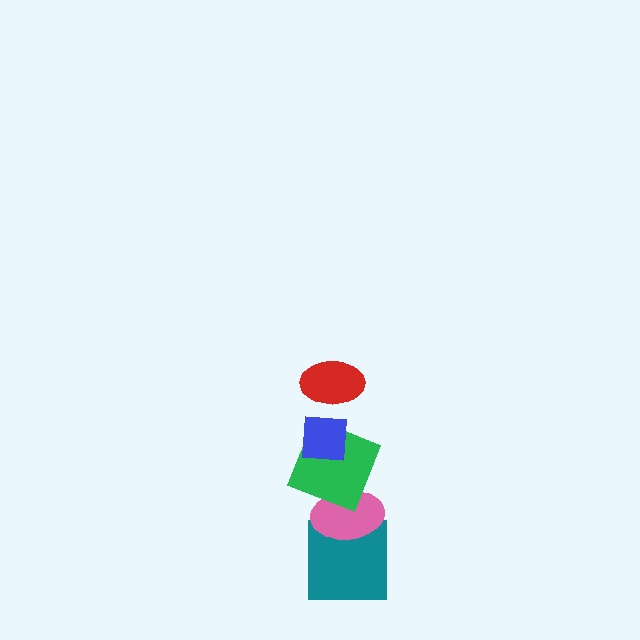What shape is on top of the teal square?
The pink ellipse is on top of the teal square.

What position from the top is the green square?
The green square is 3rd from the top.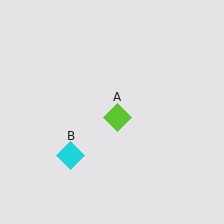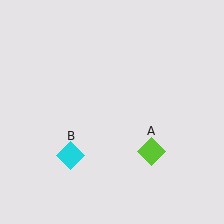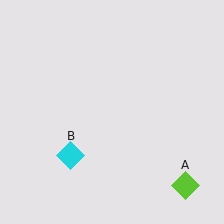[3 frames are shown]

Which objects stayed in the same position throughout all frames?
Cyan diamond (object B) remained stationary.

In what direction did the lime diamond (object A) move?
The lime diamond (object A) moved down and to the right.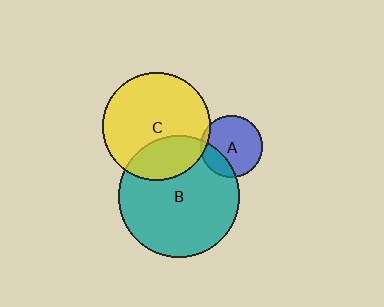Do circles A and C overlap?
Yes.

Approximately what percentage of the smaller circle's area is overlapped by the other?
Approximately 5%.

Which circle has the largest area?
Circle B (teal).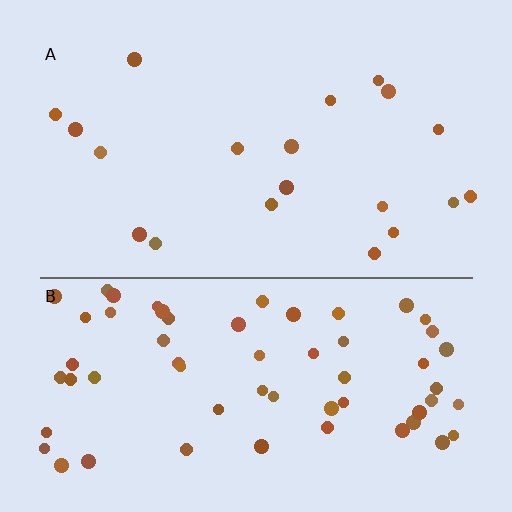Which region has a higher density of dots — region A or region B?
B (the bottom).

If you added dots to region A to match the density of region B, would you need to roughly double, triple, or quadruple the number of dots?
Approximately triple.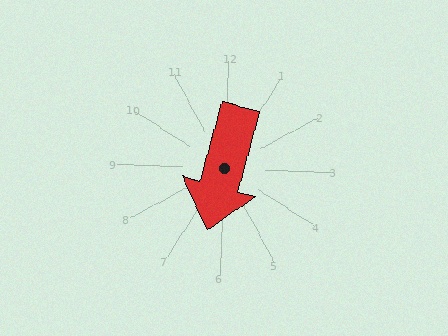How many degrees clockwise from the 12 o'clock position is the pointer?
Approximately 193 degrees.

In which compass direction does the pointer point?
South.